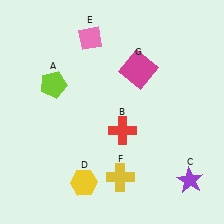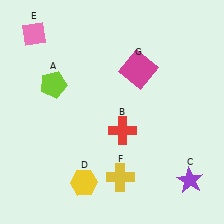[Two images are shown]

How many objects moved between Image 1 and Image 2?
1 object moved between the two images.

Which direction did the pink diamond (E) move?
The pink diamond (E) moved left.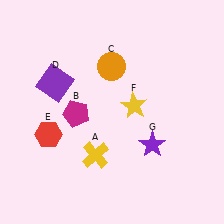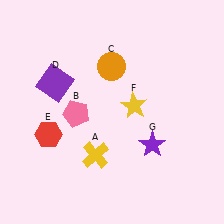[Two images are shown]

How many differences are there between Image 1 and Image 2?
There is 1 difference between the two images.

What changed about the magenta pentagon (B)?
In Image 1, B is magenta. In Image 2, it changed to pink.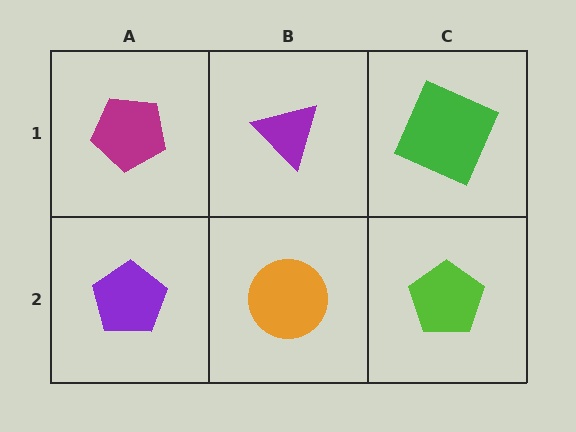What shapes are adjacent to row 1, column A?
A purple pentagon (row 2, column A), a purple triangle (row 1, column B).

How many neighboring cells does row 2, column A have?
2.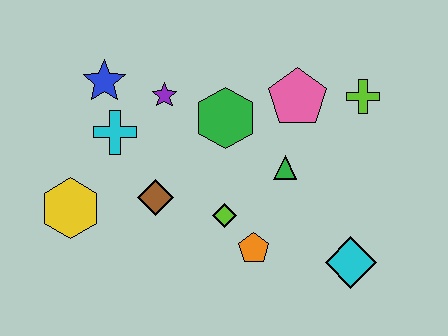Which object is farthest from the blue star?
The cyan diamond is farthest from the blue star.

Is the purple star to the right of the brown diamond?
Yes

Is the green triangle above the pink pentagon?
No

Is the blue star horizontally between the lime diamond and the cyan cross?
No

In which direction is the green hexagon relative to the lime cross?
The green hexagon is to the left of the lime cross.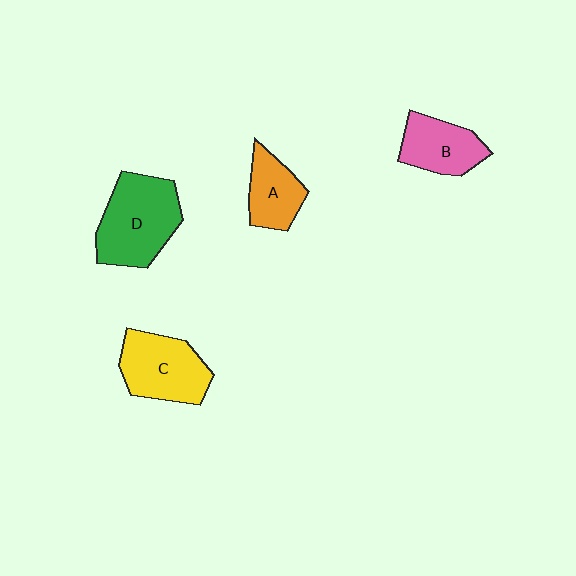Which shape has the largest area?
Shape D (green).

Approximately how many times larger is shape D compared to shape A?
Approximately 1.8 times.